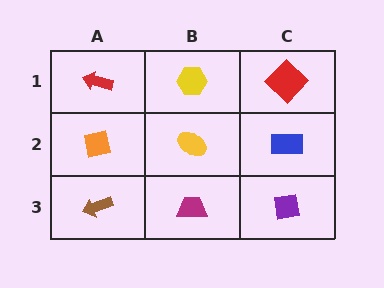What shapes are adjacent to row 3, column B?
A yellow ellipse (row 2, column B), a brown arrow (row 3, column A), a purple square (row 3, column C).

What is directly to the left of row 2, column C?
A yellow ellipse.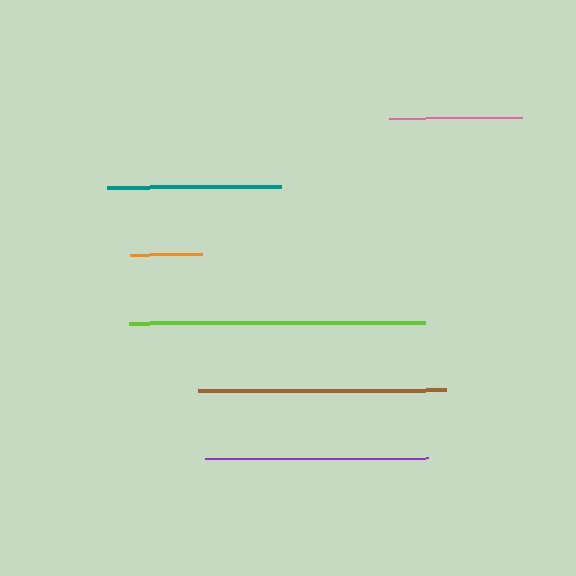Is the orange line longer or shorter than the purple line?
The purple line is longer than the orange line.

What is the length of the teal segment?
The teal segment is approximately 175 pixels long.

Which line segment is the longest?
The lime line is the longest at approximately 297 pixels.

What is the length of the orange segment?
The orange segment is approximately 73 pixels long.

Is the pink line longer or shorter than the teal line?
The teal line is longer than the pink line.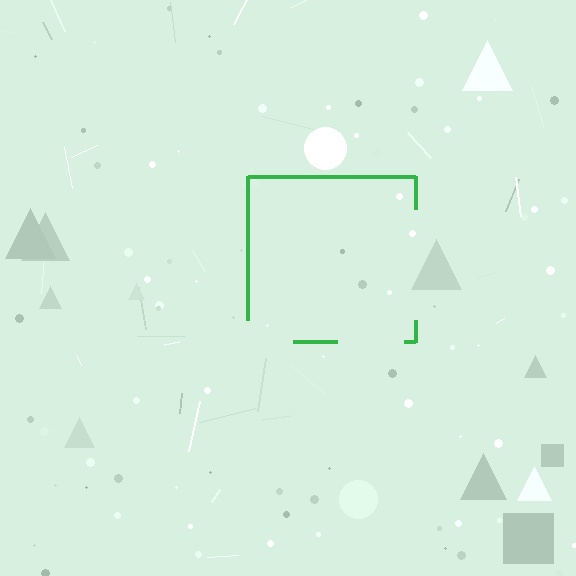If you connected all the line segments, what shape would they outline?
They would outline a square.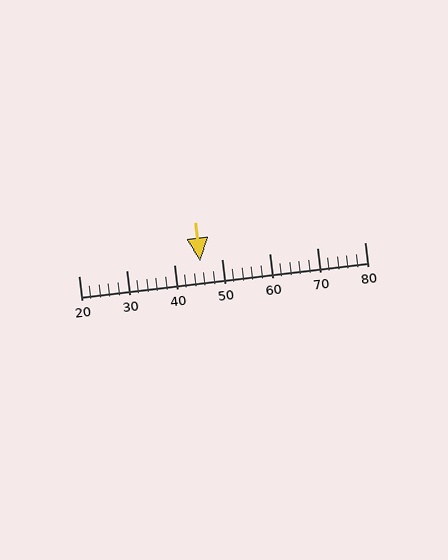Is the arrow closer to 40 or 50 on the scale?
The arrow is closer to 50.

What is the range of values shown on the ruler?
The ruler shows values from 20 to 80.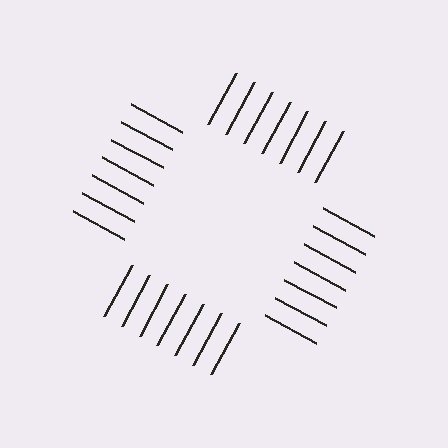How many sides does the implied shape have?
4 sides — the line-ends trace a square.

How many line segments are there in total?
28 — 7 along each of the 4 edges.